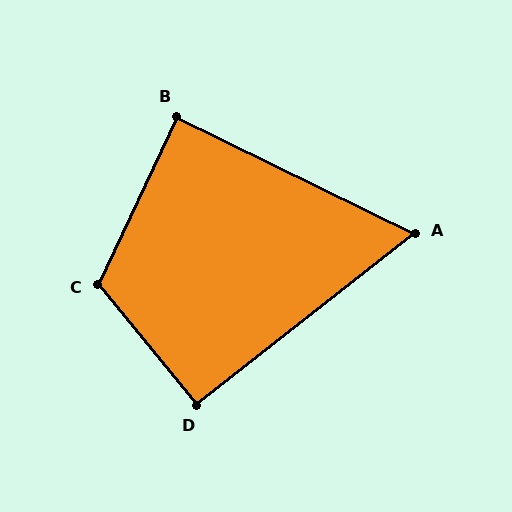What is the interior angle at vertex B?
Approximately 89 degrees (approximately right).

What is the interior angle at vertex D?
Approximately 91 degrees (approximately right).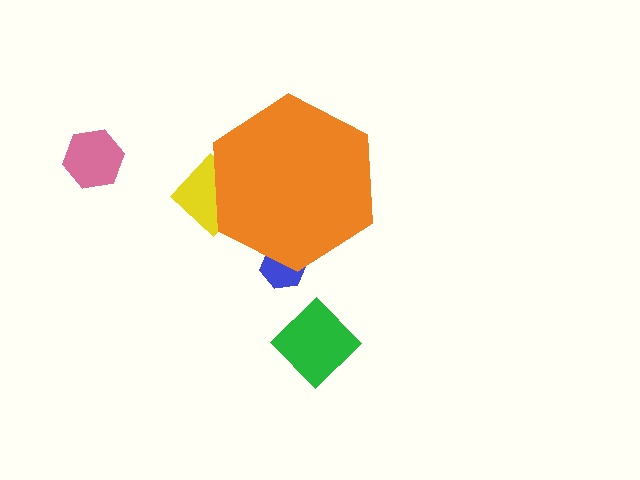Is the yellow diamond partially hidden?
Yes, the yellow diamond is partially hidden behind the orange hexagon.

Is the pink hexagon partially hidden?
No, the pink hexagon is fully visible.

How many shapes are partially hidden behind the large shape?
2 shapes are partially hidden.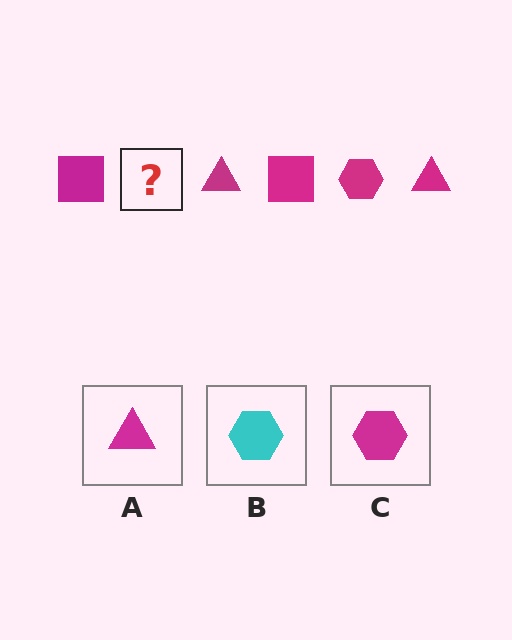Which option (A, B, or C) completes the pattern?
C.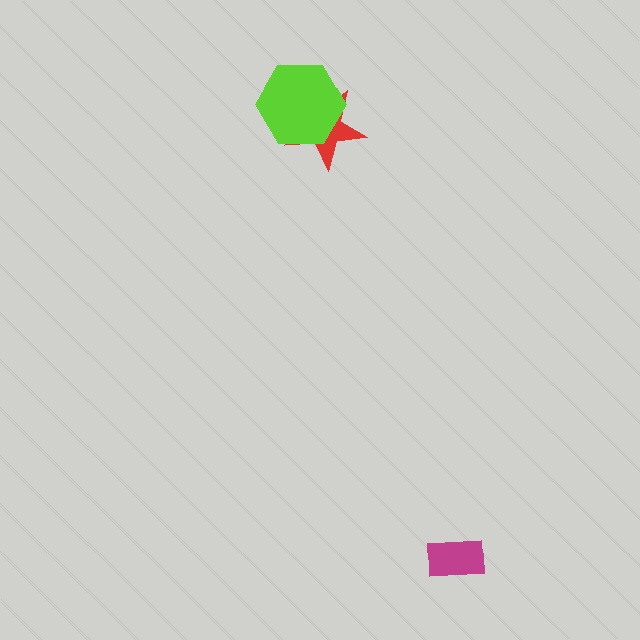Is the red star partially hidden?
Yes, it is partially covered by another shape.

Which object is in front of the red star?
The lime hexagon is in front of the red star.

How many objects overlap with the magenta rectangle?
0 objects overlap with the magenta rectangle.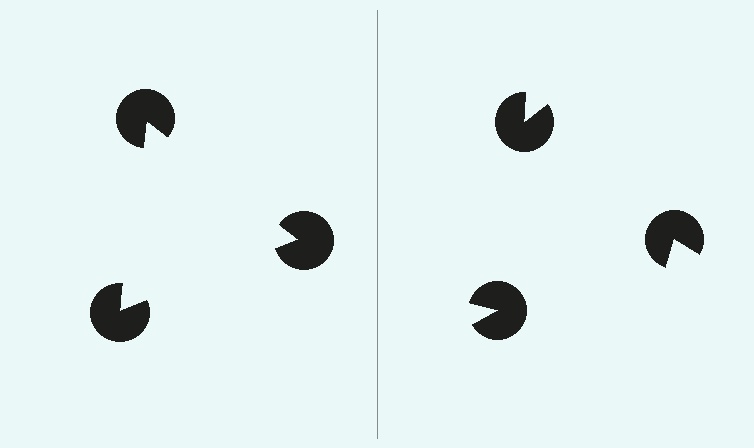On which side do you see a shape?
An illusory triangle appears on the left side. On the right side the wedge cuts are rotated, so no coherent shape forms.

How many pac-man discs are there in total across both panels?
6 — 3 on each side.